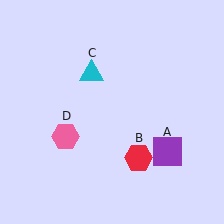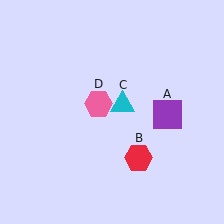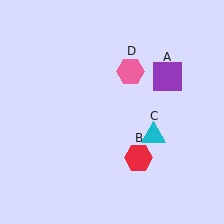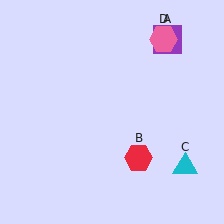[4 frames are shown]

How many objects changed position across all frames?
3 objects changed position: purple square (object A), cyan triangle (object C), pink hexagon (object D).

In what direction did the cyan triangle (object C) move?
The cyan triangle (object C) moved down and to the right.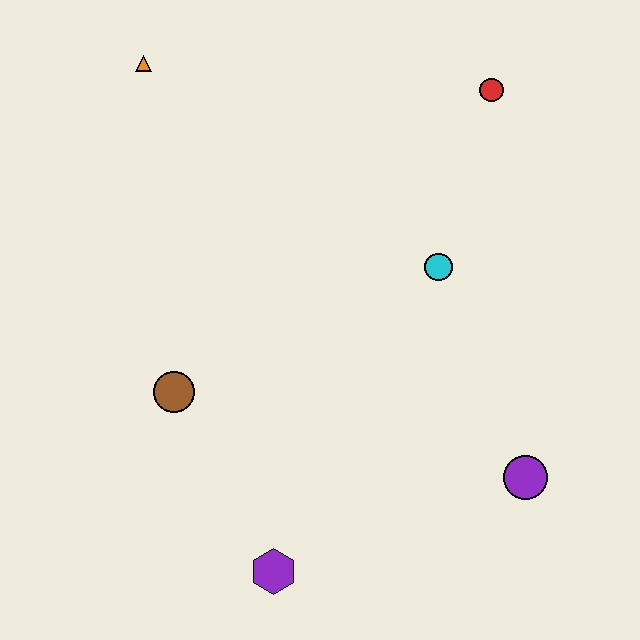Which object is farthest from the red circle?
The purple hexagon is farthest from the red circle.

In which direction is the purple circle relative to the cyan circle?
The purple circle is below the cyan circle.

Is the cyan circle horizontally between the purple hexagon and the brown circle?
No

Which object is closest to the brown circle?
The purple hexagon is closest to the brown circle.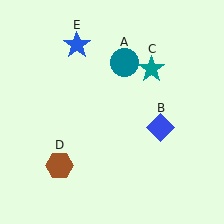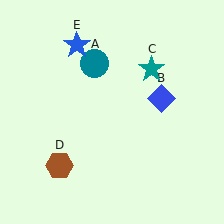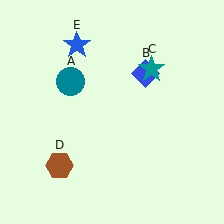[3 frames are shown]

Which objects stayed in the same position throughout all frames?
Teal star (object C) and brown hexagon (object D) and blue star (object E) remained stationary.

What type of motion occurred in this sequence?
The teal circle (object A), blue diamond (object B) rotated counterclockwise around the center of the scene.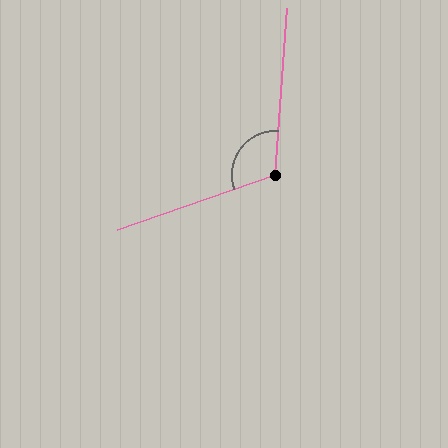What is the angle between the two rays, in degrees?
Approximately 113 degrees.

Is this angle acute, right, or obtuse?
It is obtuse.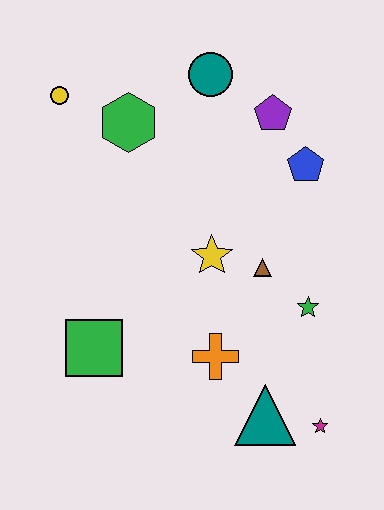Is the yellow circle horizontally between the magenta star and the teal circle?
No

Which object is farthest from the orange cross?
The yellow circle is farthest from the orange cross.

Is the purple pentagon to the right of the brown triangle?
Yes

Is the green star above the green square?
Yes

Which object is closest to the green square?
The orange cross is closest to the green square.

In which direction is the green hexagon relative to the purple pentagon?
The green hexagon is to the left of the purple pentagon.